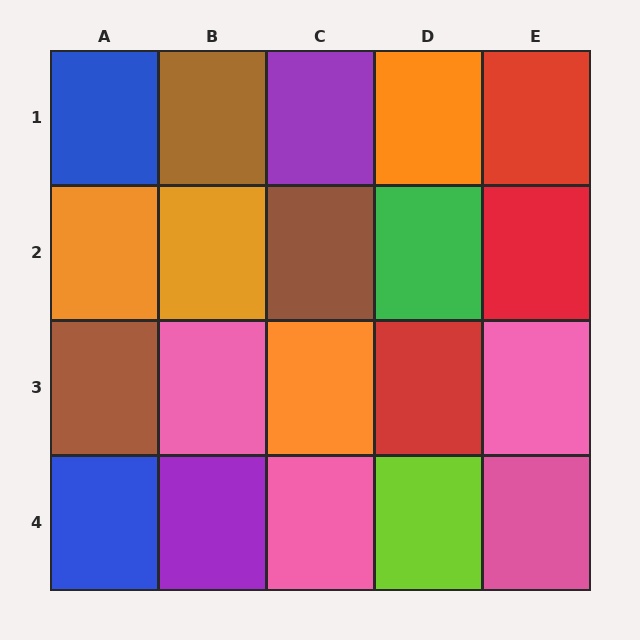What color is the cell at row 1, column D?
Orange.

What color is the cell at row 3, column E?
Pink.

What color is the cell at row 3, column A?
Brown.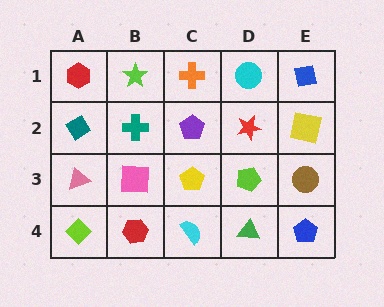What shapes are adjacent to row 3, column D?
A red star (row 2, column D), a green triangle (row 4, column D), a yellow pentagon (row 3, column C), a brown circle (row 3, column E).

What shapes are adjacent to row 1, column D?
A red star (row 2, column D), an orange cross (row 1, column C), a blue square (row 1, column E).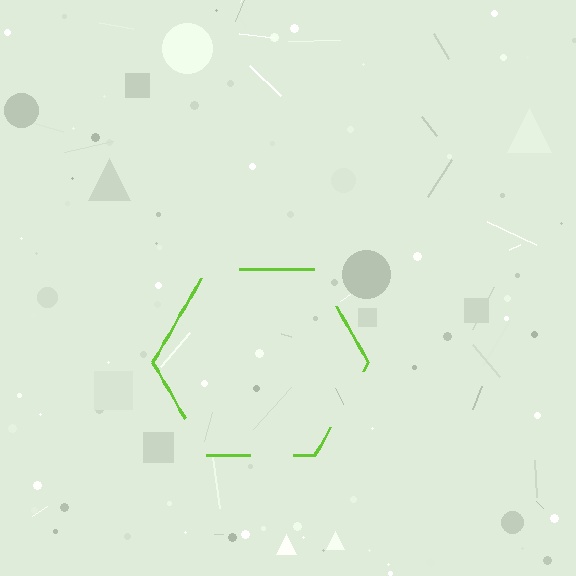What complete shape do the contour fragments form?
The contour fragments form a hexagon.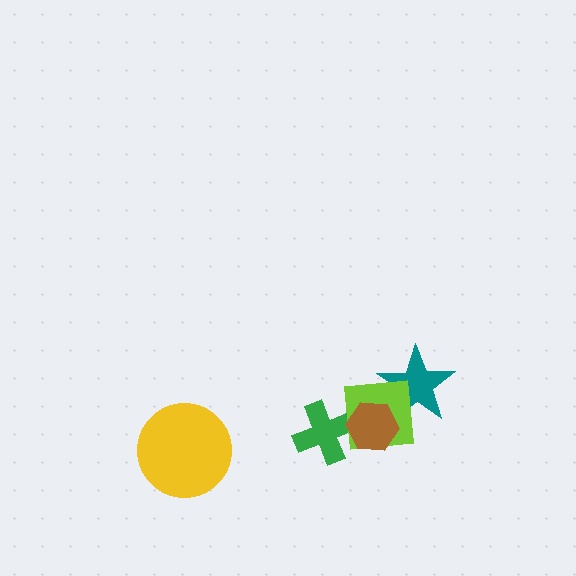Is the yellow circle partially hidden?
No, no other shape covers it.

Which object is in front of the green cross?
The brown hexagon is in front of the green cross.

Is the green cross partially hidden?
Yes, it is partially covered by another shape.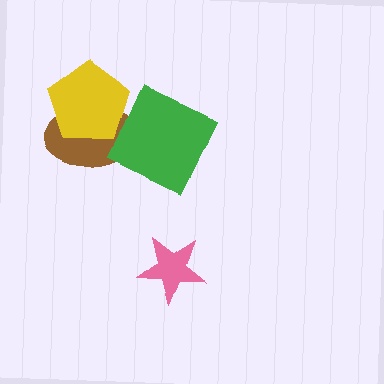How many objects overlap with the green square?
1 object overlaps with the green square.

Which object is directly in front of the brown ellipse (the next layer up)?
The green square is directly in front of the brown ellipse.